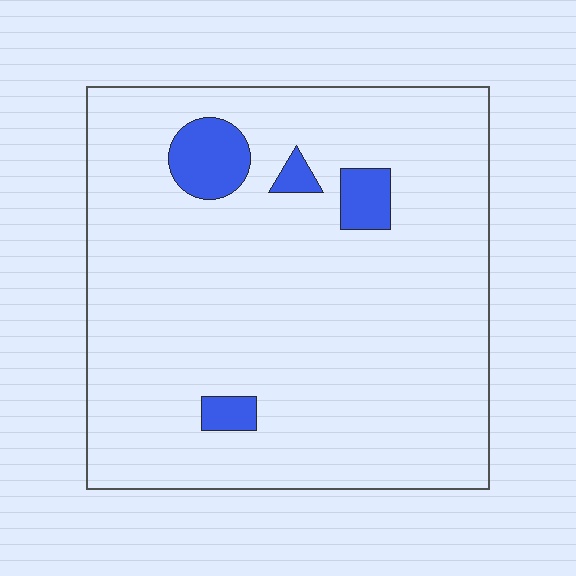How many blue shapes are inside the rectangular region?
4.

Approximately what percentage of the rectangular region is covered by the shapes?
Approximately 5%.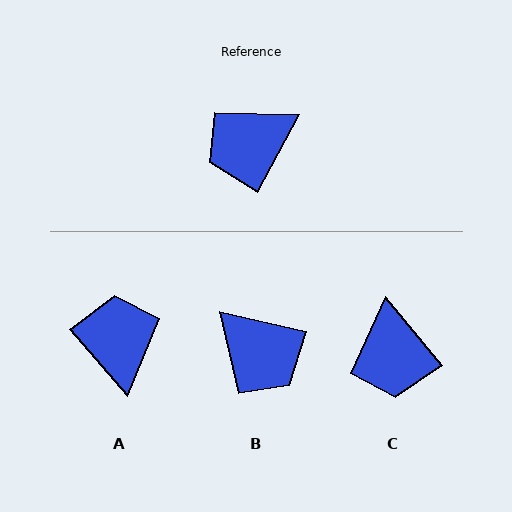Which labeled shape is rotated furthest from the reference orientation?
A, about 111 degrees away.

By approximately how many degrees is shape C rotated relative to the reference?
Approximately 67 degrees counter-clockwise.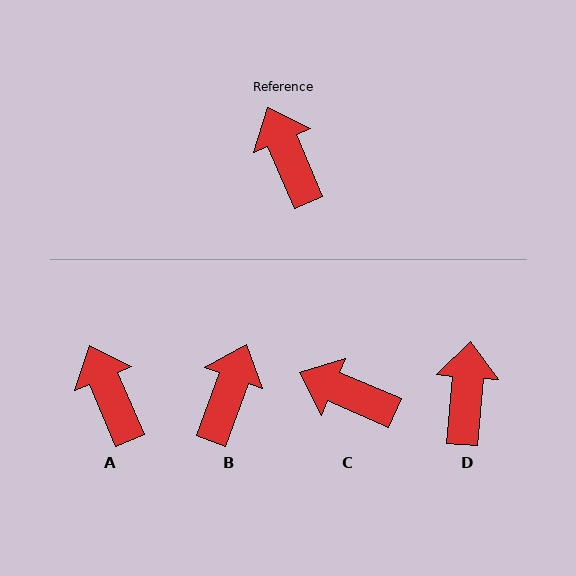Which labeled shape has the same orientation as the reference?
A.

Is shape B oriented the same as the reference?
No, it is off by about 43 degrees.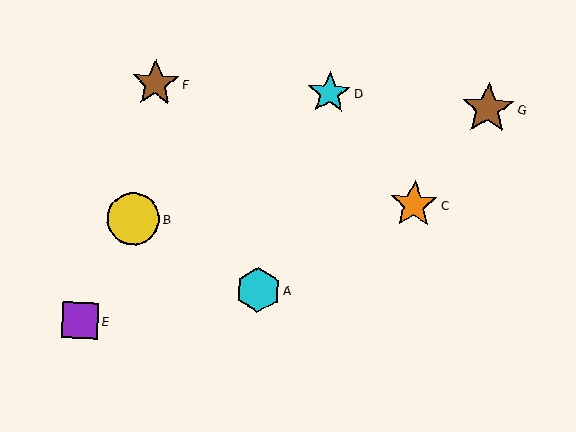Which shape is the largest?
The brown star (labeled G) is the largest.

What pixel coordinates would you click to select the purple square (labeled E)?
Click at (80, 321) to select the purple square E.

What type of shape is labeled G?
Shape G is a brown star.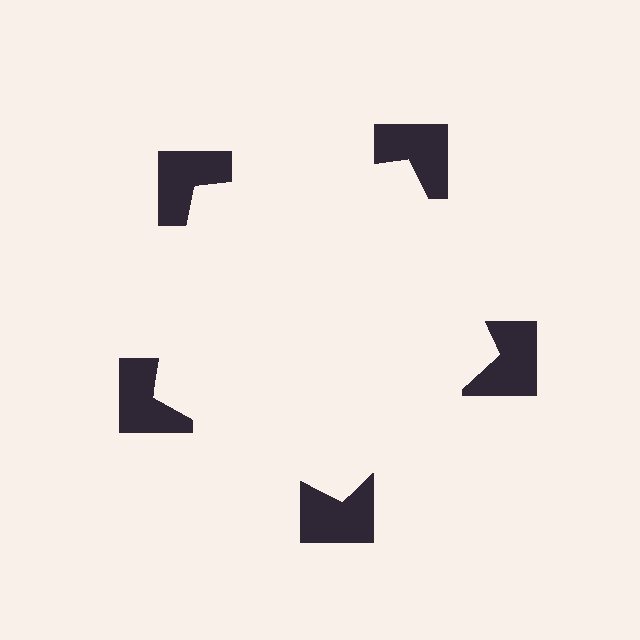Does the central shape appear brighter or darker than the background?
It typically appears slightly brighter than the background, even though no actual brightness change is drawn.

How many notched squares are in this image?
There are 5 — one at each vertex of the illusory pentagon.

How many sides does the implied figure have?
5 sides.